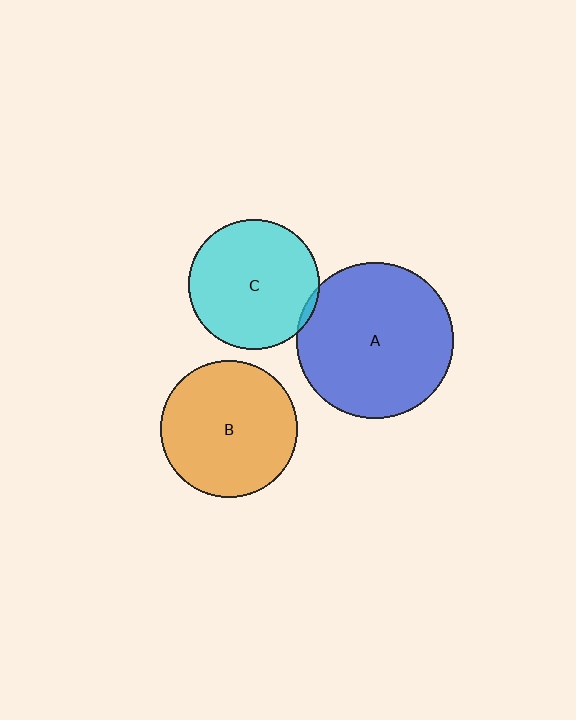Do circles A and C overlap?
Yes.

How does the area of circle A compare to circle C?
Approximately 1.4 times.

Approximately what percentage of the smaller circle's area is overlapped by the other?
Approximately 5%.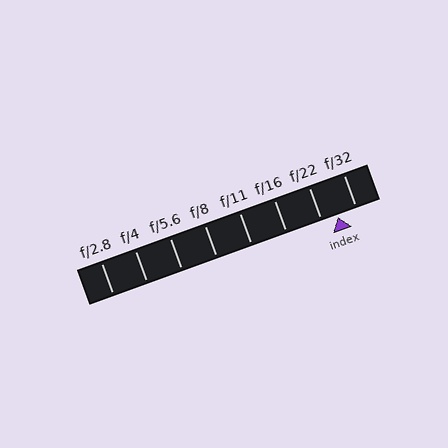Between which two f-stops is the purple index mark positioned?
The index mark is between f/22 and f/32.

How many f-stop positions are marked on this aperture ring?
There are 8 f-stop positions marked.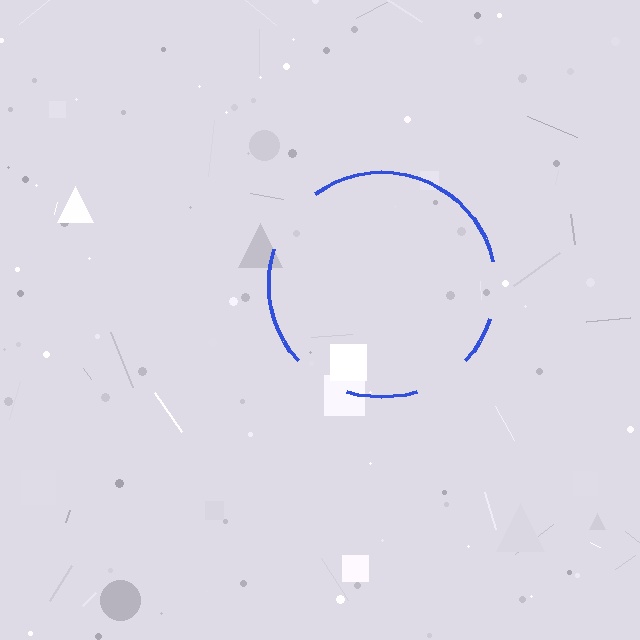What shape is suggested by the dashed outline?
The dashed outline suggests a circle.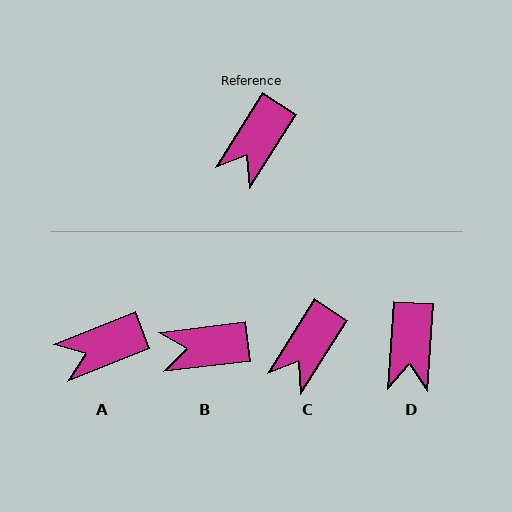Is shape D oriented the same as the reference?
No, it is off by about 29 degrees.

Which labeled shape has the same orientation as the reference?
C.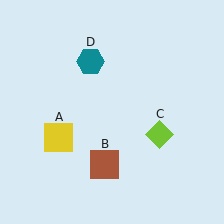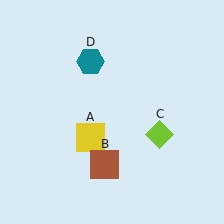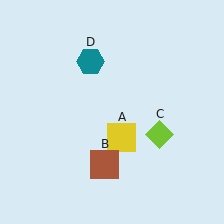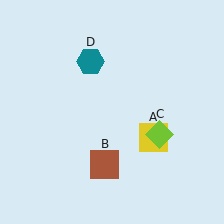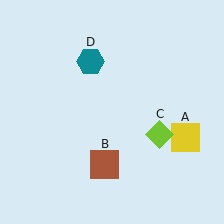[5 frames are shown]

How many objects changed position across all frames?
1 object changed position: yellow square (object A).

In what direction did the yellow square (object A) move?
The yellow square (object A) moved right.